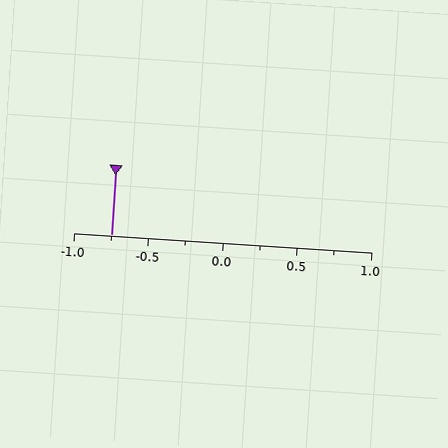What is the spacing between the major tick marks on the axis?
The major ticks are spaced 0.5 apart.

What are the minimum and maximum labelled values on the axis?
The axis runs from -1.0 to 1.0.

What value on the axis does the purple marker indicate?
The marker indicates approximately -0.75.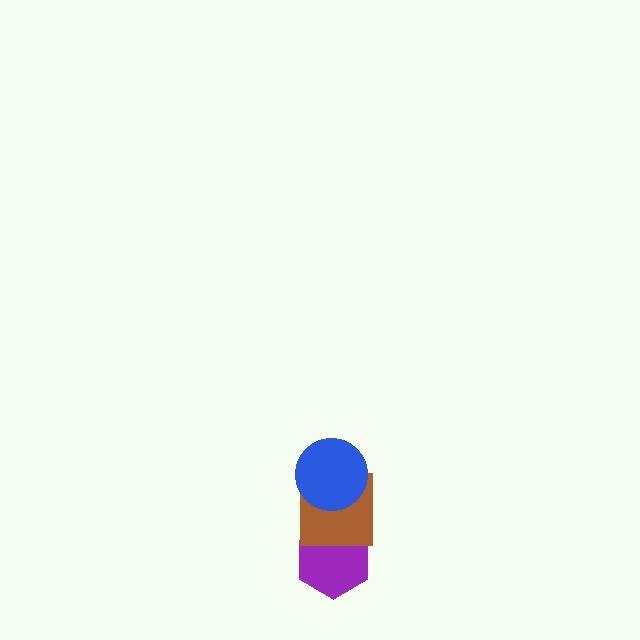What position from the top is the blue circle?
The blue circle is 1st from the top.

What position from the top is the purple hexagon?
The purple hexagon is 3rd from the top.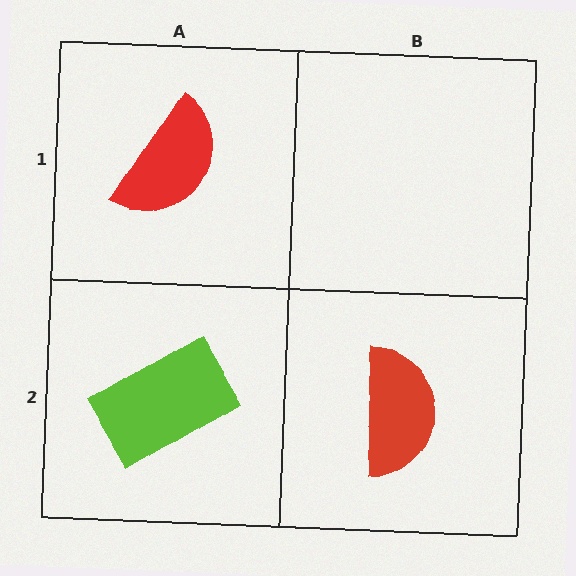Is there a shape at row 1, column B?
No, that cell is empty.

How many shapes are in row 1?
1 shape.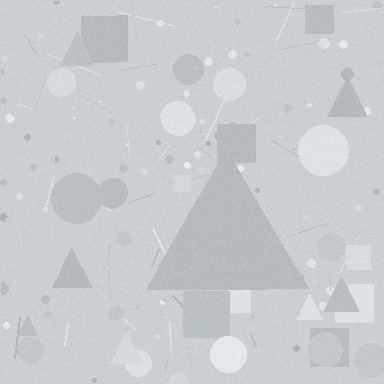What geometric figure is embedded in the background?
A triangle is embedded in the background.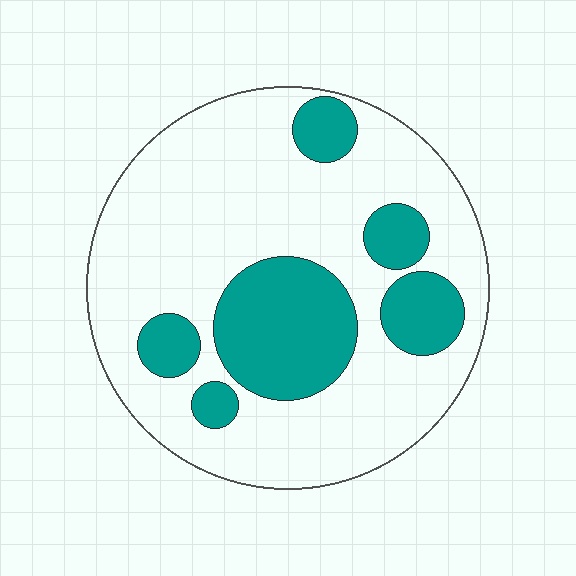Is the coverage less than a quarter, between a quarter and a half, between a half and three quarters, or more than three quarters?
Between a quarter and a half.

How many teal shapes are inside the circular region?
6.